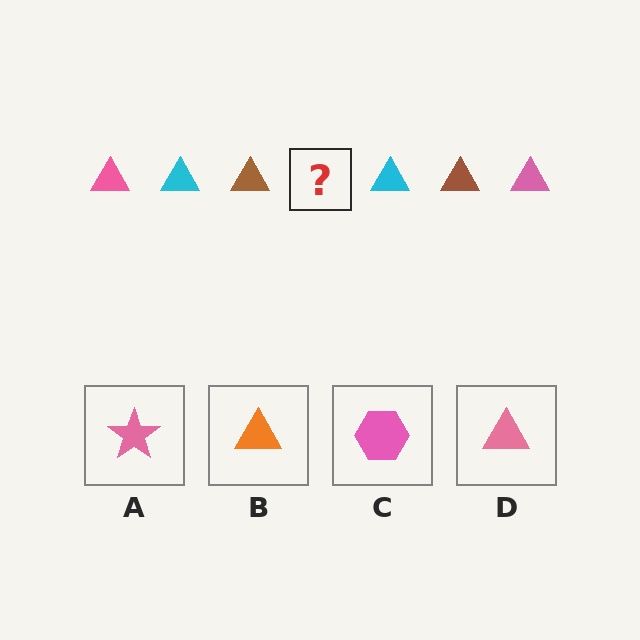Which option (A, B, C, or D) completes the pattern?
D.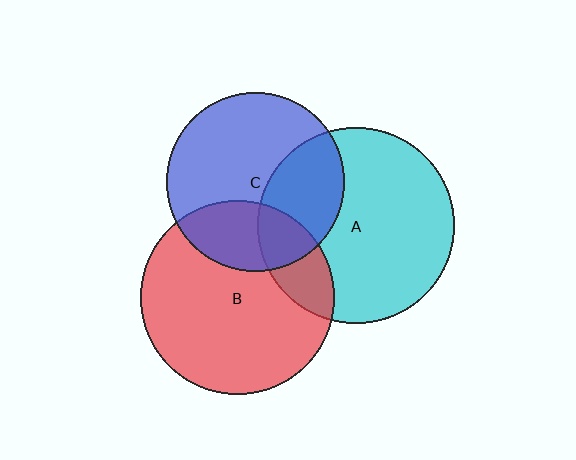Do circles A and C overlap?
Yes.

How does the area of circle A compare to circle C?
Approximately 1.2 times.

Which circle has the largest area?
Circle A (cyan).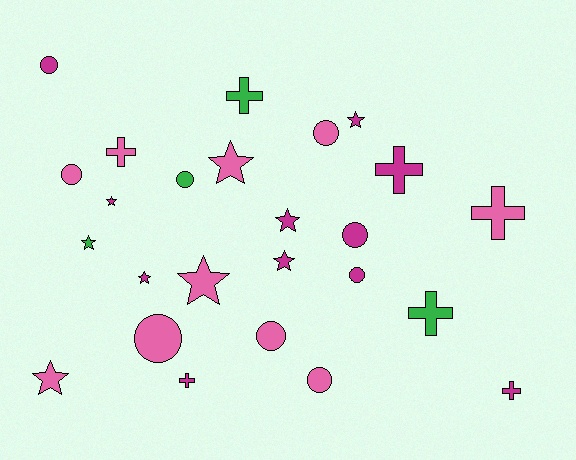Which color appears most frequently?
Magenta, with 11 objects.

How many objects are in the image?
There are 25 objects.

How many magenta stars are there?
There are 5 magenta stars.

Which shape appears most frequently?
Circle, with 9 objects.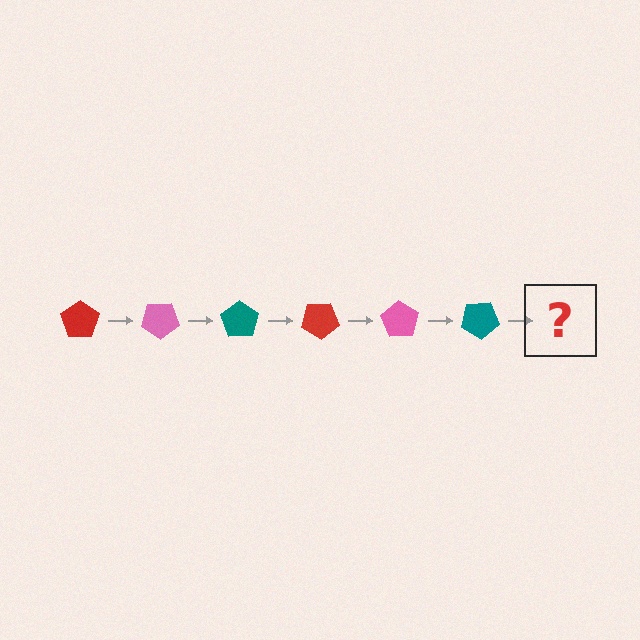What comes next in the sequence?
The next element should be a red pentagon, rotated 210 degrees from the start.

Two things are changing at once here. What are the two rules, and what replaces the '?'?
The two rules are that it rotates 35 degrees each step and the color cycles through red, pink, and teal. The '?' should be a red pentagon, rotated 210 degrees from the start.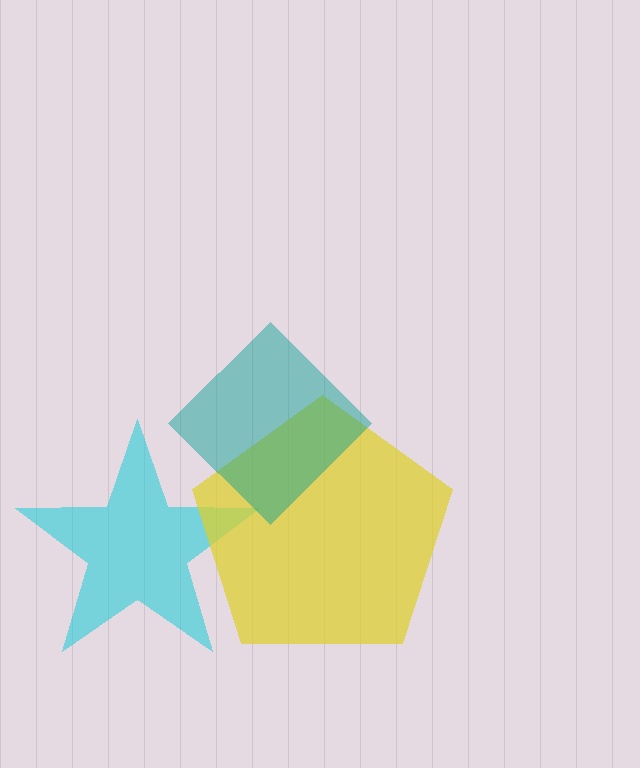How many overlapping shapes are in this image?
There are 3 overlapping shapes in the image.